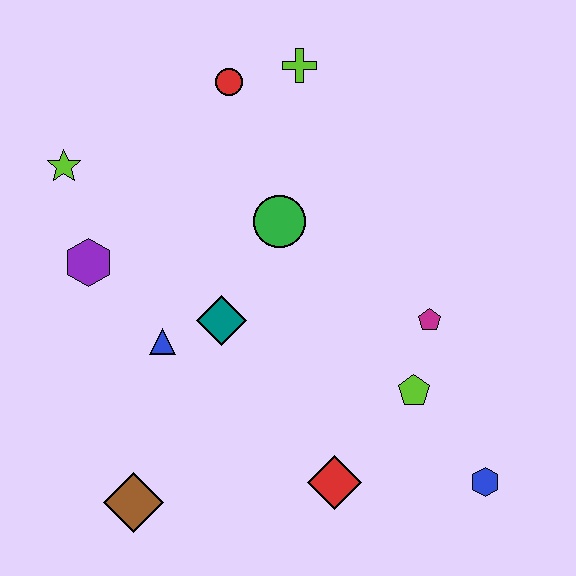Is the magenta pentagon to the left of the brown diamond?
No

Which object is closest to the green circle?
The teal diamond is closest to the green circle.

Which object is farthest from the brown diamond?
The lime cross is farthest from the brown diamond.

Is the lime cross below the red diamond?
No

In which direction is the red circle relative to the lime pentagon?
The red circle is above the lime pentagon.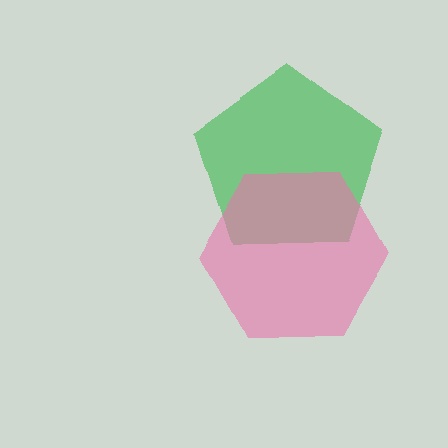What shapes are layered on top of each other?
The layered shapes are: a green pentagon, a pink hexagon.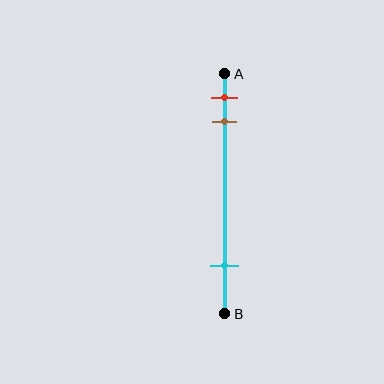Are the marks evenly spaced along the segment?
No, the marks are not evenly spaced.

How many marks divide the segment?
There are 3 marks dividing the segment.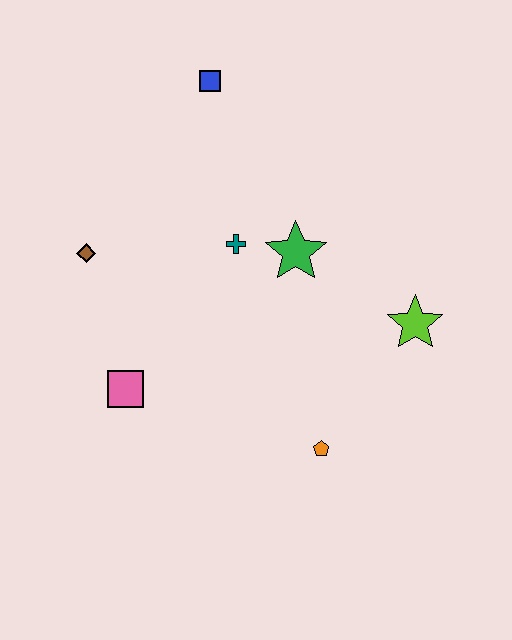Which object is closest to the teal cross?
The green star is closest to the teal cross.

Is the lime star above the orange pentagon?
Yes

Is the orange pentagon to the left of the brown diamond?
No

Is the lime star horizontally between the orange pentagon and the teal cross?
No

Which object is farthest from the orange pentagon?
The blue square is farthest from the orange pentagon.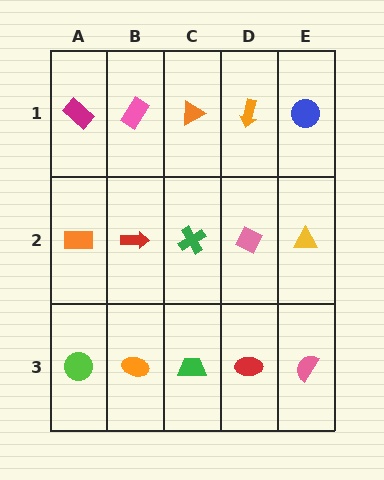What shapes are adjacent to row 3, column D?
A pink diamond (row 2, column D), a green trapezoid (row 3, column C), a pink semicircle (row 3, column E).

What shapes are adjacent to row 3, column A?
An orange rectangle (row 2, column A), an orange ellipse (row 3, column B).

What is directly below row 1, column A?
An orange rectangle.